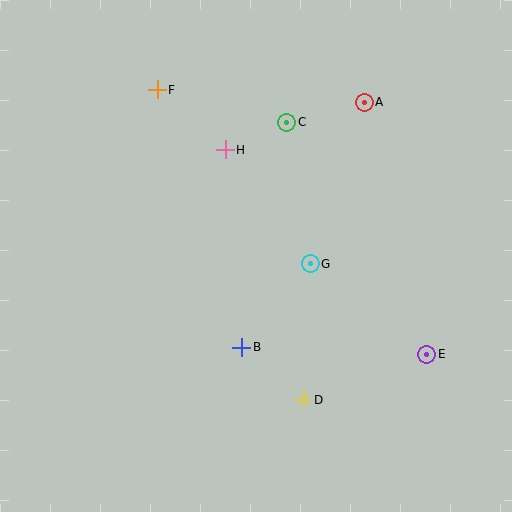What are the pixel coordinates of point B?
Point B is at (242, 347).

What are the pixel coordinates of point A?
Point A is at (364, 102).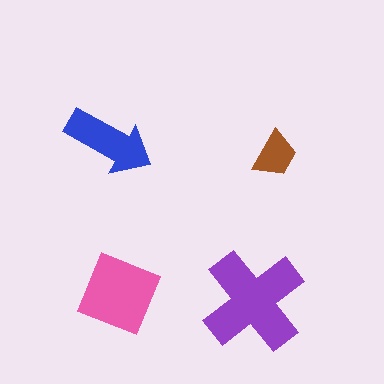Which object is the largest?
The purple cross.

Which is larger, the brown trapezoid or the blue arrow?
The blue arrow.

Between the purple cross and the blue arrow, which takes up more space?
The purple cross.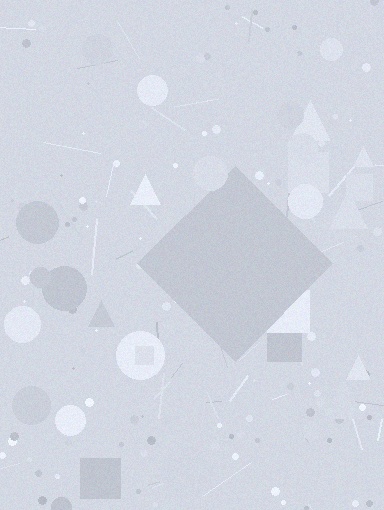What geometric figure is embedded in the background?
A diamond is embedded in the background.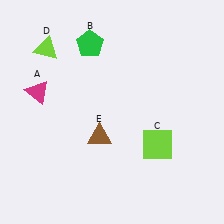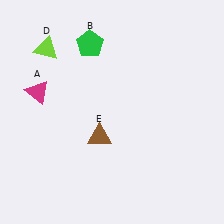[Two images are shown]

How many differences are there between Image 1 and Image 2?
There is 1 difference between the two images.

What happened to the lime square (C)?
The lime square (C) was removed in Image 2. It was in the bottom-right area of Image 1.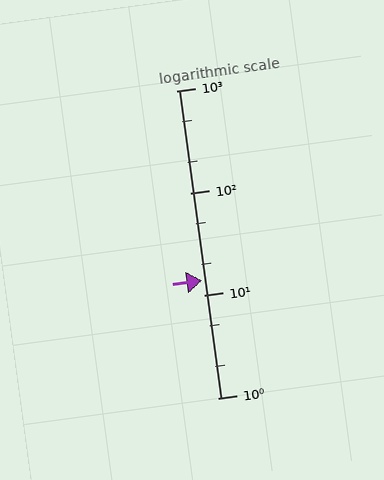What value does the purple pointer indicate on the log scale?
The pointer indicates approximately 14.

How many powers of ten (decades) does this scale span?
The scale spans 3 decades, from 1 to 1000.